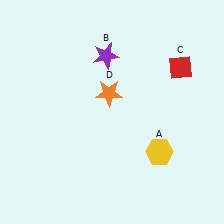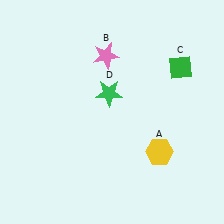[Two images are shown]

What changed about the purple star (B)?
In Image 1, B is purple. In Image 2, it changed to pink.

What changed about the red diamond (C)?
In Image 1, C is red. In Image 2, it changed to green.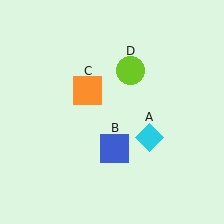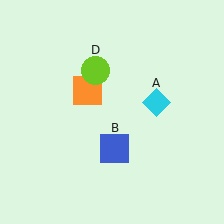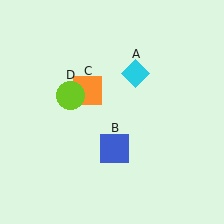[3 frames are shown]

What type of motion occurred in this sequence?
The cyan diamond (object A), lime circle (object D) rotated counterclockwise around the center of the scene.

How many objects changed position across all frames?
2 objects changed position: cyan diamond (object A), lime circle (object D).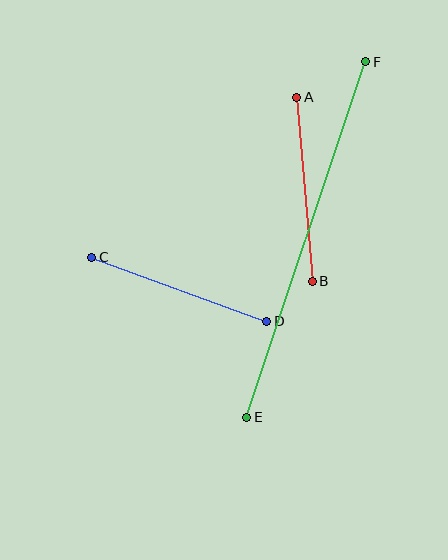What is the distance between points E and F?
The distance is approximately 375 pixels.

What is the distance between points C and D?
The distance is approximately 186 pixels.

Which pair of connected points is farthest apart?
Points E and F are farthest apart.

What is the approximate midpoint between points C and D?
The midpoint is at approximately (179, 289) pixels.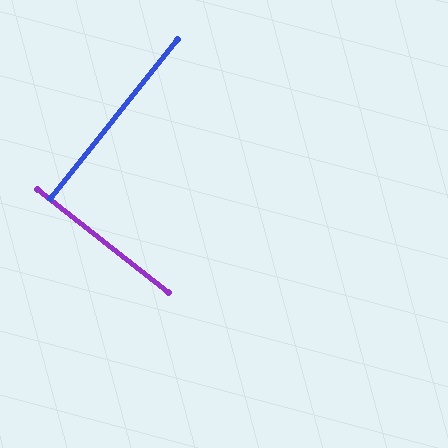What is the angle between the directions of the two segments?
Approximately 90 degrees.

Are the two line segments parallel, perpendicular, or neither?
Perpendicular — they meet at approximately 90°.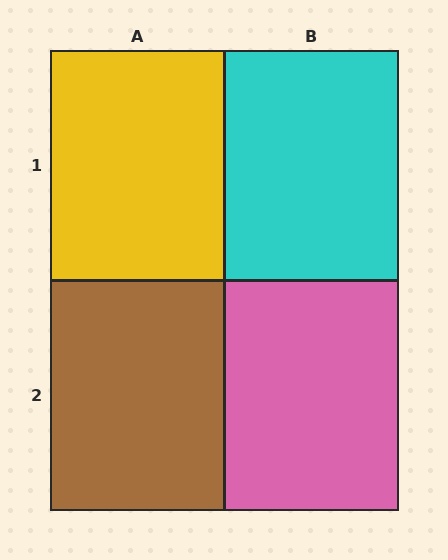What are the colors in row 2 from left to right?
Brown, pink.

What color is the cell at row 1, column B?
Cyan.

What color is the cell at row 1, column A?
Yellow.